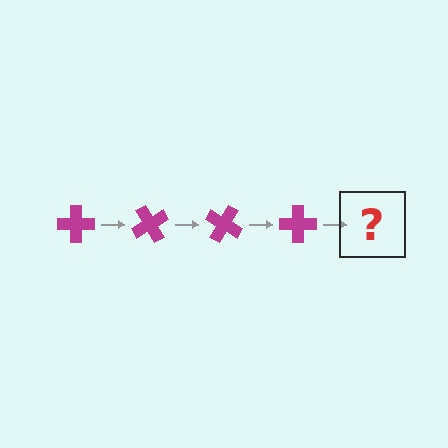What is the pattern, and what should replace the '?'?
The pattern is that the cross rotates 60 degrees each step. The '?' should be a magenta cross rotated 240 degrees.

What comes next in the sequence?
The next element should be a magenta cross rotated 240 degrees.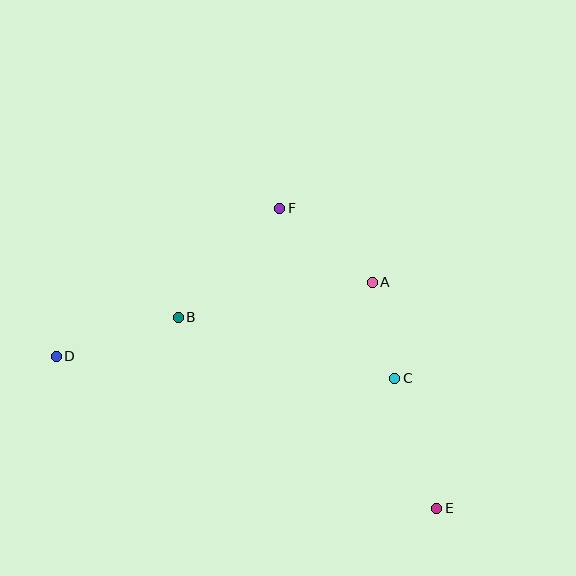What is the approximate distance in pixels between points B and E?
The distance between B and E is approximately 321 pixels.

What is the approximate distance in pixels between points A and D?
The distance between A and D is approximately 325 pixels.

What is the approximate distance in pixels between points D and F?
The distance between D and F is approximately 268 pixels.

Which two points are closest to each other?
Points A and C are closest to each other.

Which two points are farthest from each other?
Points D and E are farthest from each other.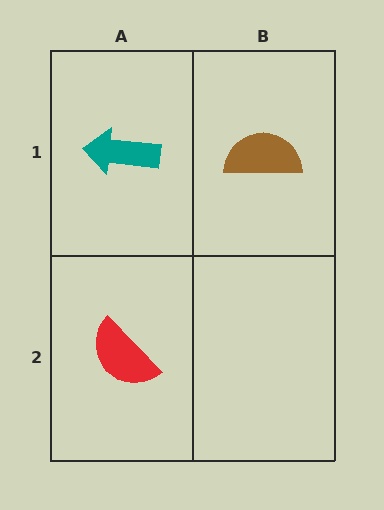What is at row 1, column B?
A brown semicircle.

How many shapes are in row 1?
2 shapes.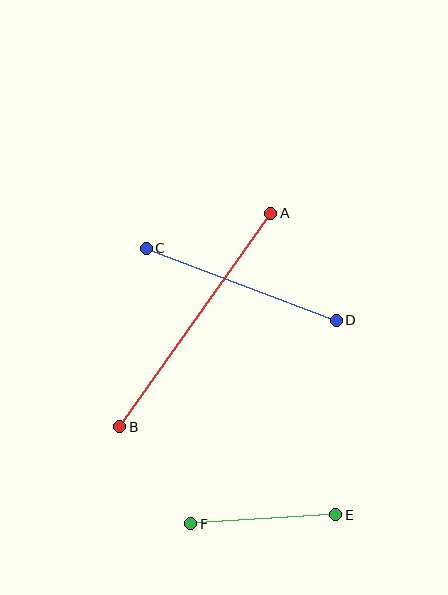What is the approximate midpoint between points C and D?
The midpoint is at approximately (241, 284) pixels.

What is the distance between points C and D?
The distance is approximately 203 pixels.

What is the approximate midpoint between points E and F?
The midpoint is at approximately (263, 519) pixels.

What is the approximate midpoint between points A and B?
The midpoint is at approximately (195, 320) pixels.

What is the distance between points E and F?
The distance is approximately 145 pixels.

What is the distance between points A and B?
The distance is approximately 261 pixels.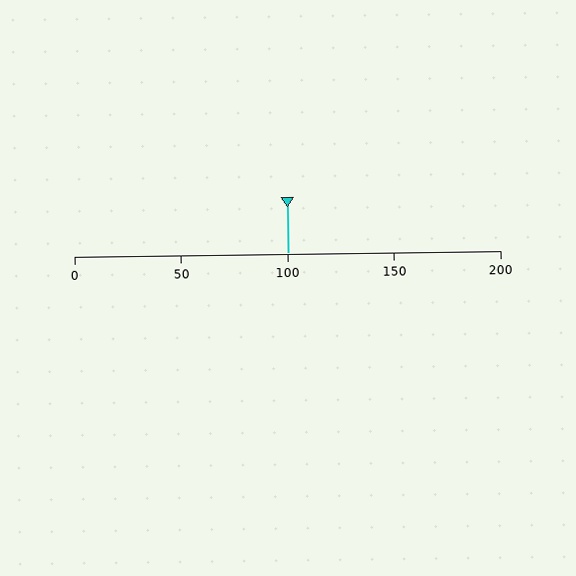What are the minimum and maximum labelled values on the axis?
The axis runs from 0 to 200.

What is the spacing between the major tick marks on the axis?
The major ticks are spaced 50 apart.